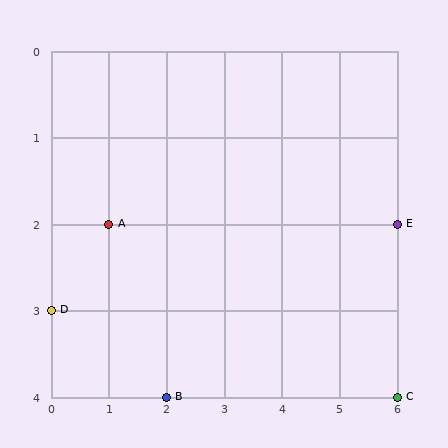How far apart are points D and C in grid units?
Points D and C are 6 columns and 1 row apart (about 6.1 grid units diagonally).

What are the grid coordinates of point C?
Point C is at grid coordinates (6, 4).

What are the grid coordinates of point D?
Point D is at grid coordinates (0, 3).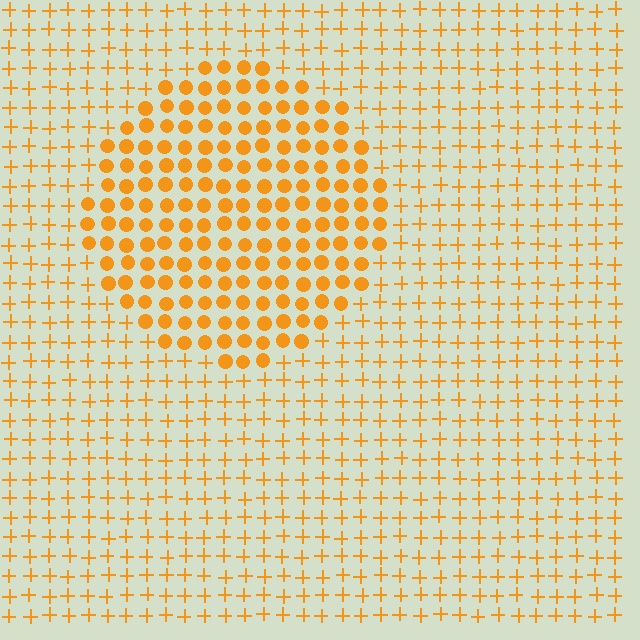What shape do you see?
I see a circle.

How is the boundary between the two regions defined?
The boundary is defined by a change in element shape: circles inside vs. plus signs outside. All elements share the same color and spacing.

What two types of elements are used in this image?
The image uses circles inside the circle region and plus signs outside it.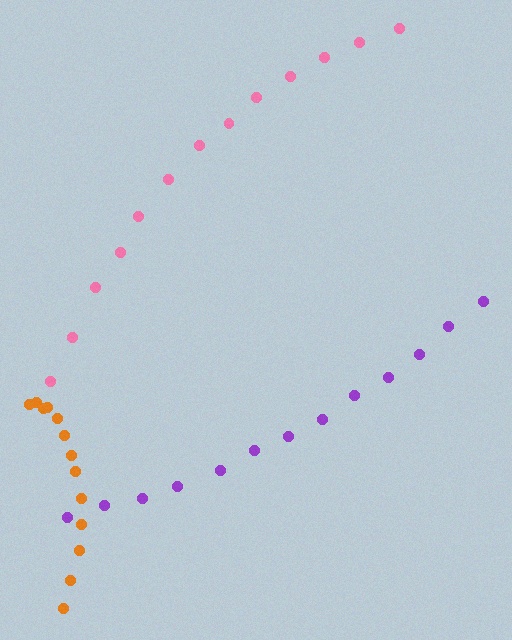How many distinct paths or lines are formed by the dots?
There are 3 distinct paths.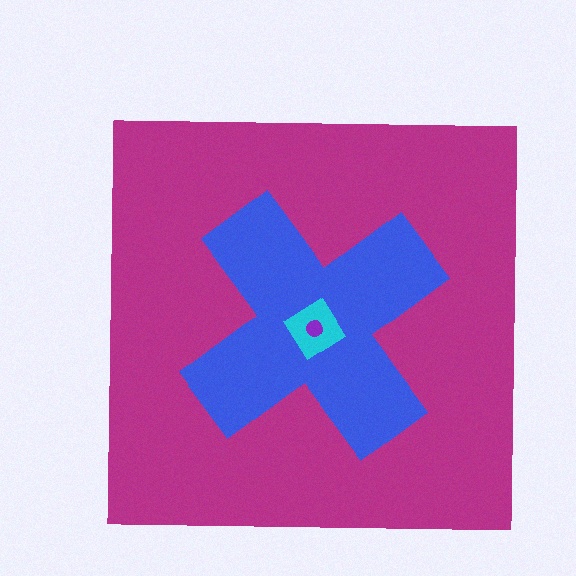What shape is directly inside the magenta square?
The blue cross.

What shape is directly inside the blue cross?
The cyan diamond.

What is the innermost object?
The purple circle.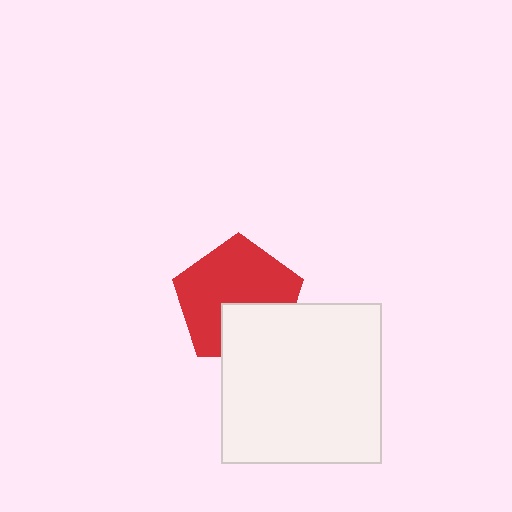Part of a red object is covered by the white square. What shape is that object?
It is a pentagon.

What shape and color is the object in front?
The object in front is a white square.